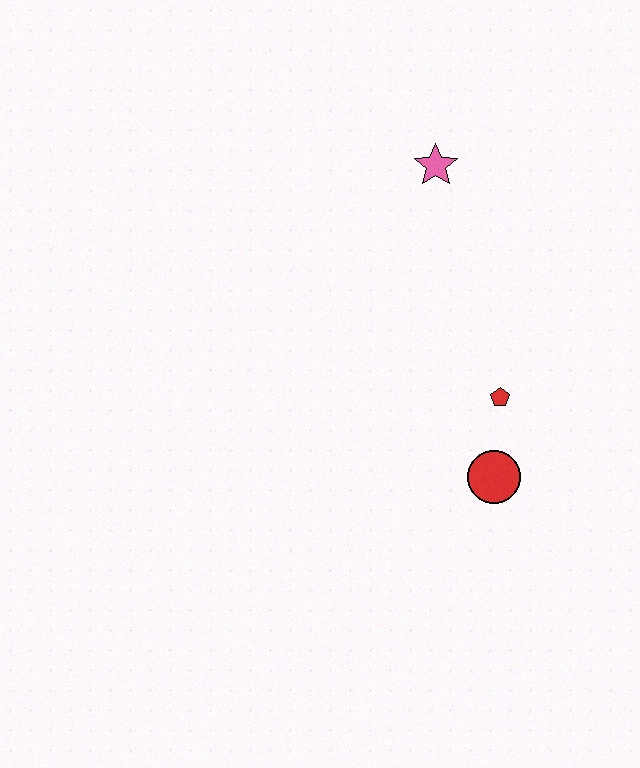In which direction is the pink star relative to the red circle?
The pink star is above the red circle.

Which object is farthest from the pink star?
The red circle is farthest from the pink star.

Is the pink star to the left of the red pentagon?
Yes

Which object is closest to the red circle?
The red pentagon is closest to the red circle.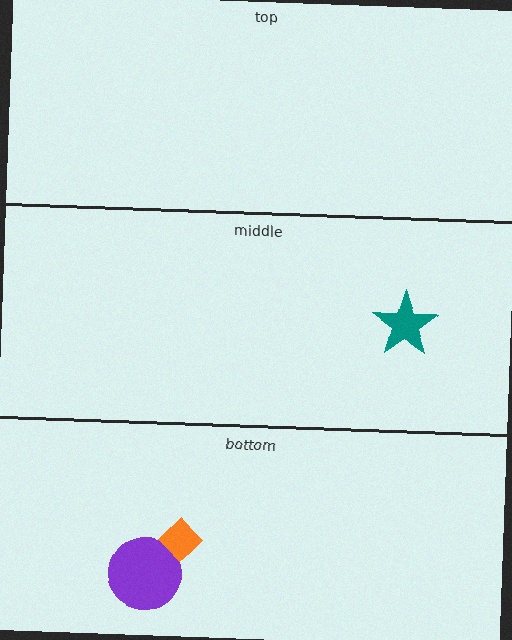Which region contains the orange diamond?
The bottom region.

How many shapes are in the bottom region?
2.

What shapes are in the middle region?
The teal star.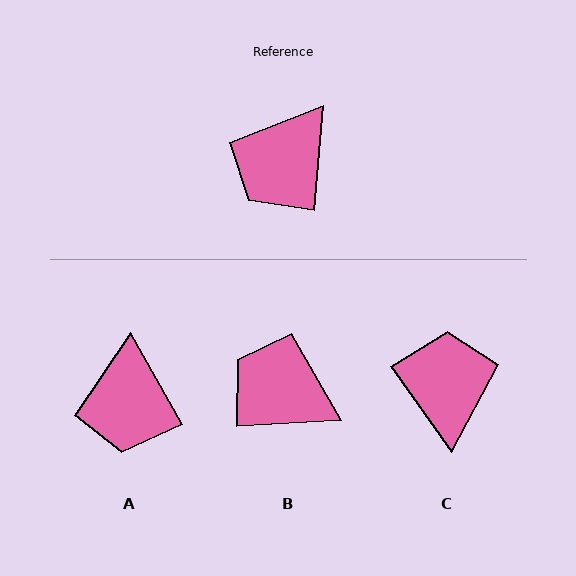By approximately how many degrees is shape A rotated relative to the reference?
Approximately 34 degrees counter-clockwise.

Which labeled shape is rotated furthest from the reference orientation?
C, about 140 degrees away.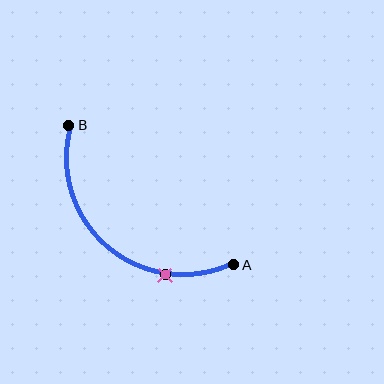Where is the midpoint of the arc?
The arc midpoint is the point on the curve farthest from the straight line joining A and B. It sits below and to the left of that line.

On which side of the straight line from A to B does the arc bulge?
The arc bulges below and to the left of the straight line connecting A and B.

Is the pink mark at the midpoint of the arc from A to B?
No. The pink mark lies on the arc but is closer to endpoint A. The arc midpoint would be at the point on the curve equidistant along the arc from both A and B.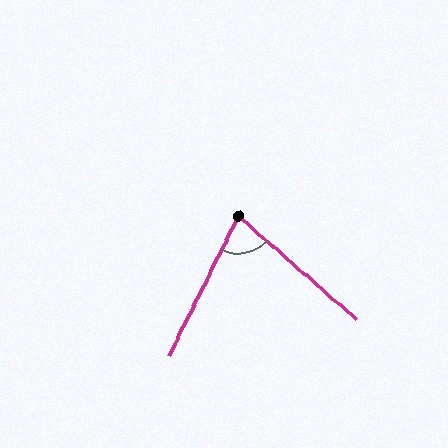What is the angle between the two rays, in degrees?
Approximately 75 degrees.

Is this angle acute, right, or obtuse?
It is acute.